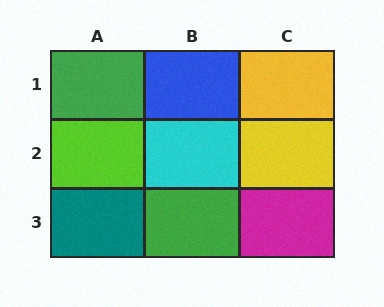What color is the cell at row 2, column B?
Cyan.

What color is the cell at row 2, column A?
Lime.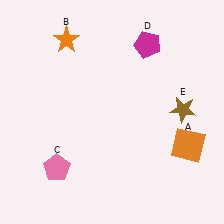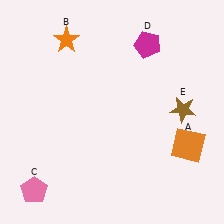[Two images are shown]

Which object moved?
The pink pentagon (C) moved left.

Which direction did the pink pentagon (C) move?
The pink pentagon (C) moved left.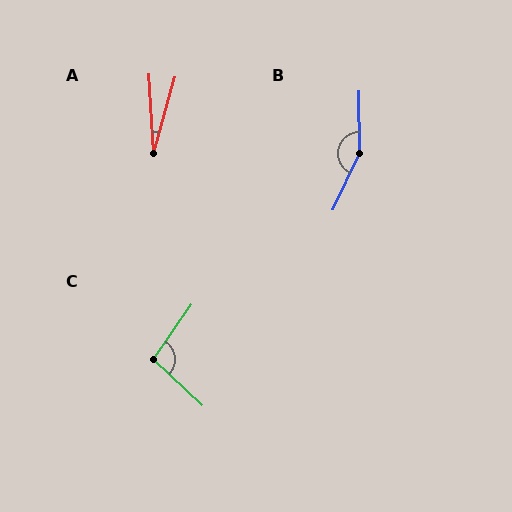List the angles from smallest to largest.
A (18°), C (98°), B (154°).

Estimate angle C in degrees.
Approximately 98 degrees.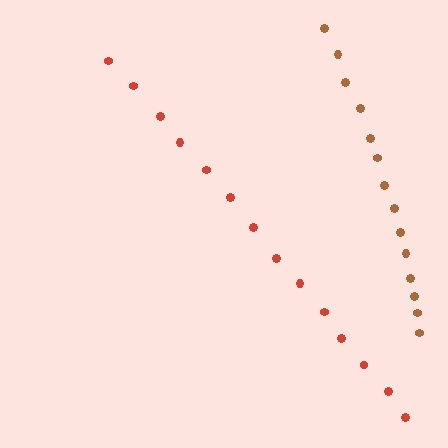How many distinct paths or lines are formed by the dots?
There are 2 distinct paths.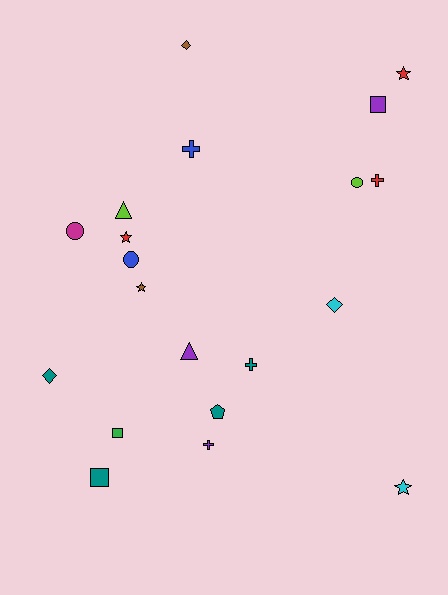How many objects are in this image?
There are 20 objects.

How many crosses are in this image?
There are 4 crosses.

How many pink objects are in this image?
There are no pink objects.